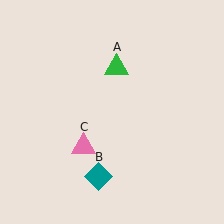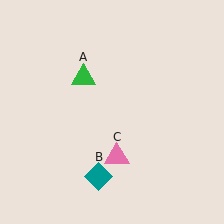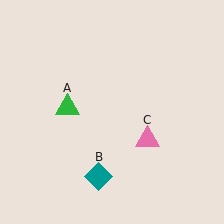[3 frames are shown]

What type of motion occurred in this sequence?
The green triangle (object A), pink triangle (object C) rotated counterclockwise around the center of the scene.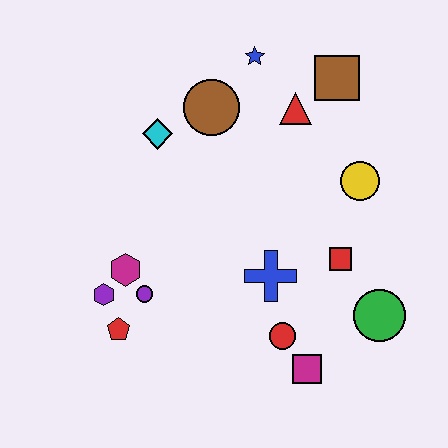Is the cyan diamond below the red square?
No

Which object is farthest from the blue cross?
The blue star is farthest from the blue cross.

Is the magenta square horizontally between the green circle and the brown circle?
Yes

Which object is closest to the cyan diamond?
The brown circle is closest to the cyan diamond.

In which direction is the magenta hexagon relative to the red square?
The magenta hexagon is to the left of the red square.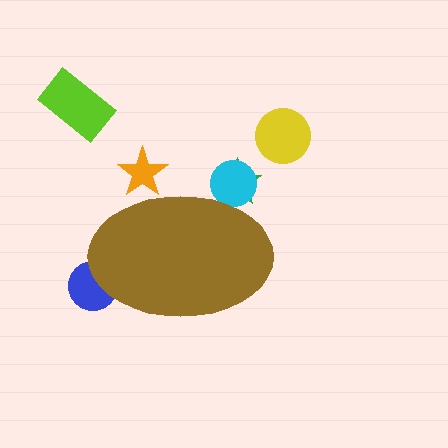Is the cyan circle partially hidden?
Yes, the cyan circle is partially hidden behind the brown ellipse.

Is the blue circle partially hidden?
Yes, the blue circle is partially hidden behind the brown ellipse.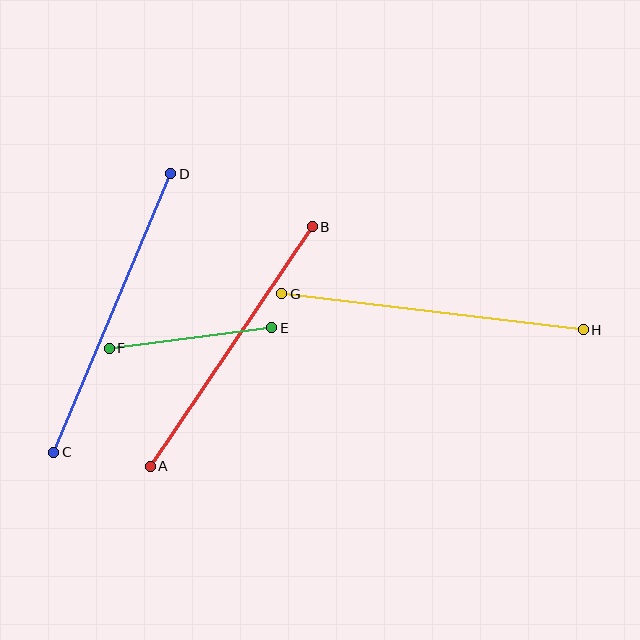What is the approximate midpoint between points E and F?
The midpoint is at approximately (191, 338) pixels.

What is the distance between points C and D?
The distance is approximately 302 pixels.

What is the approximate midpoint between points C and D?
The midpoint is at approximately (112, 313) pixels.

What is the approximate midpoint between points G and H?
The midpoint is at approximately (433, 312) pixels.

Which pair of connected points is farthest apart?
Points G and H are farthest apart.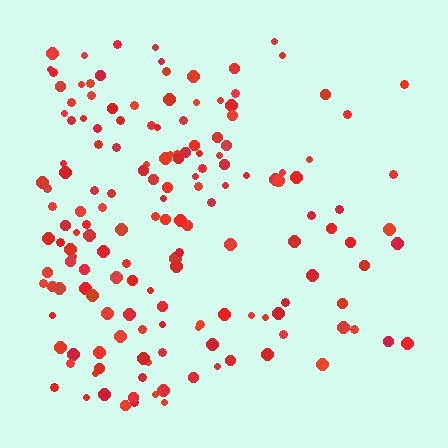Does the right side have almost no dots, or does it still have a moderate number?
Still a moderate number, just noticeably fewer than the left.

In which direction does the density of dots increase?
From right to left, with the left side densest.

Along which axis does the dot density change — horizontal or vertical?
Horizontal.